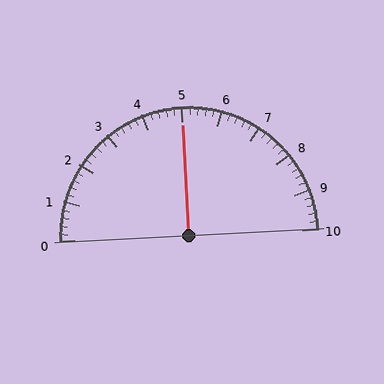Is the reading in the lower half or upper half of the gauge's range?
The reading is in the upper half of the range (0 to 10).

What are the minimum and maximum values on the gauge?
The gauge ranges from 0 to 10.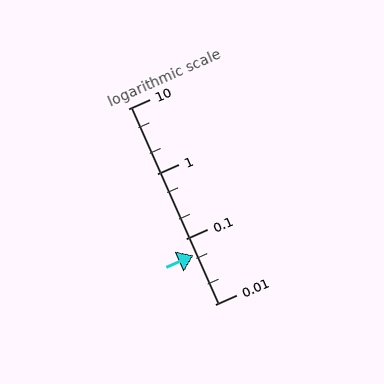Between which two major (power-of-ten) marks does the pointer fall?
The pointer is between 0.01 and 0.1.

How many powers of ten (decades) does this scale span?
The scale spans 3 decades, from 0.01 to 10.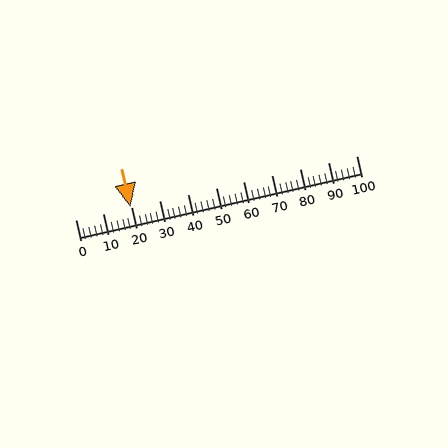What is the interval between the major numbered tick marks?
The major tick marks are spaced 10 units apart.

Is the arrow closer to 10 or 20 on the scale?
The arrow is closer to 20.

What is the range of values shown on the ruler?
The ruler shows values from 0 to 100.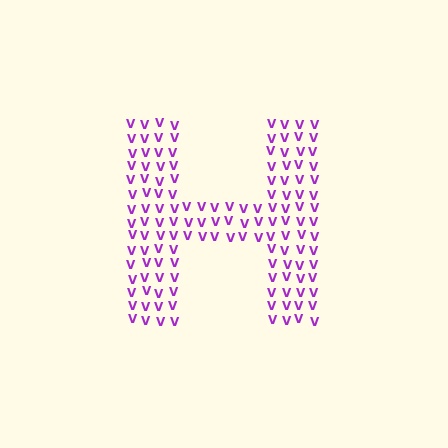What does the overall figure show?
The overall figure shows the letter H.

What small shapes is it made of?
It is made of small letter V's.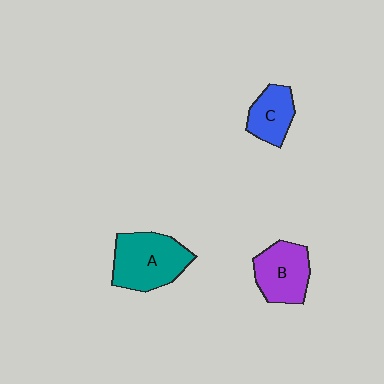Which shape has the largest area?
Shape A (teal).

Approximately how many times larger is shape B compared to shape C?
Approximately 1.3 times.